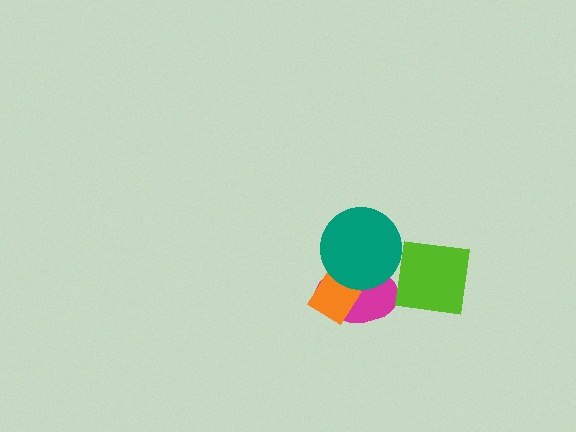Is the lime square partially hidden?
No, no other shape covers it.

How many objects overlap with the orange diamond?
2 objects overlap with the orange diamond.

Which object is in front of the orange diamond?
The teal circle is in front of the orange diamond.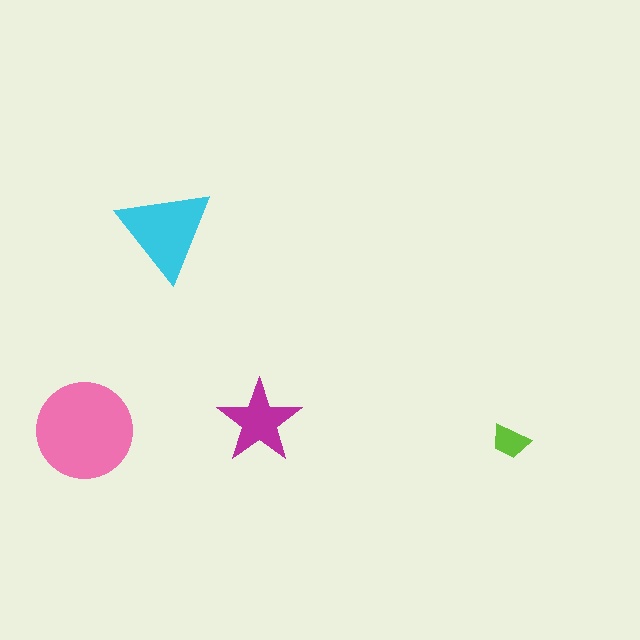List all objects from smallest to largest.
The lime trapezoid, the magenta star, the cyan triangle, the pink circle.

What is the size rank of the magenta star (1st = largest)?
3rd.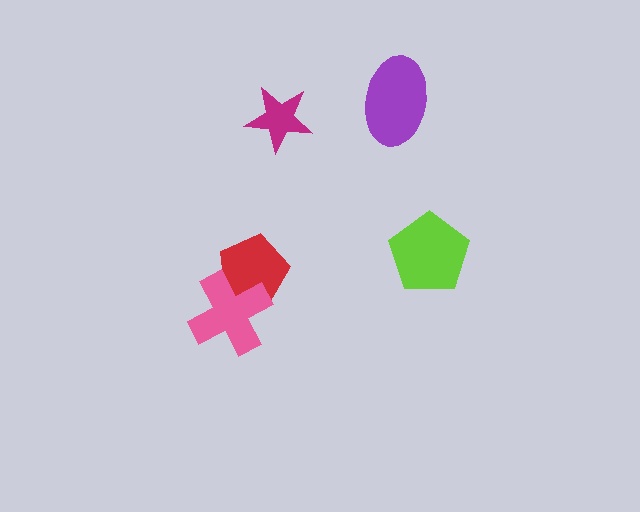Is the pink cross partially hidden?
No, no other shape covers it.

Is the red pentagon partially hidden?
Yes, it is partially covered by another shape.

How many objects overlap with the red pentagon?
1 object overlaps with the red pentagon.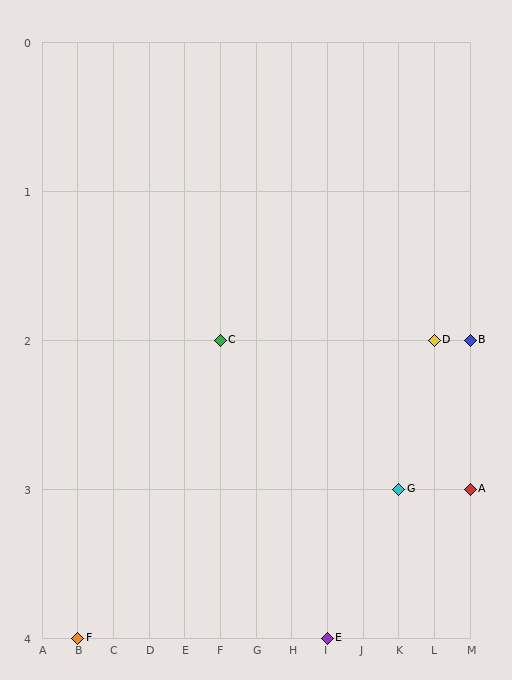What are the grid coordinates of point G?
Point G is at grid coordinates (K, 3).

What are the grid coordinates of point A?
Point A is at grid coordinates (M, 3).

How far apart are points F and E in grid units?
Points F and E are 7 columns apart.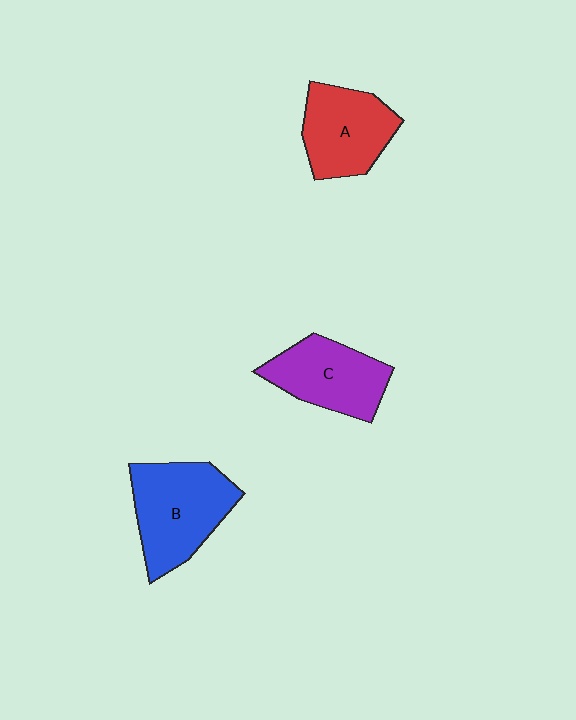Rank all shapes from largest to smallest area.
From largest to smallest: B (blue), C (purple), A (red).